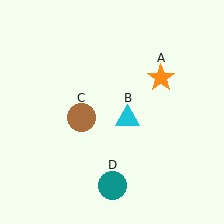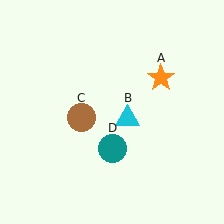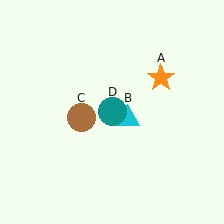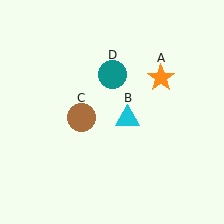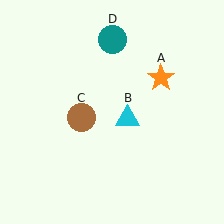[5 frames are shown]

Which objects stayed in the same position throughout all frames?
Orange star (object A) and cyan triangle (object B) and brown circle (object C) remained stationary.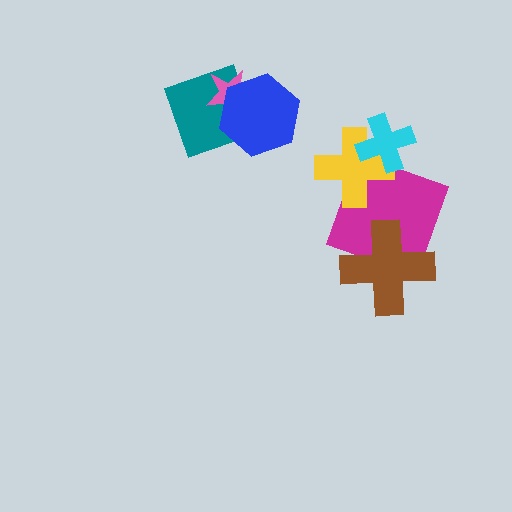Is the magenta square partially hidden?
Yes, it is partially covered by another shape.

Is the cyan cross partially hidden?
No, no other shape covers it.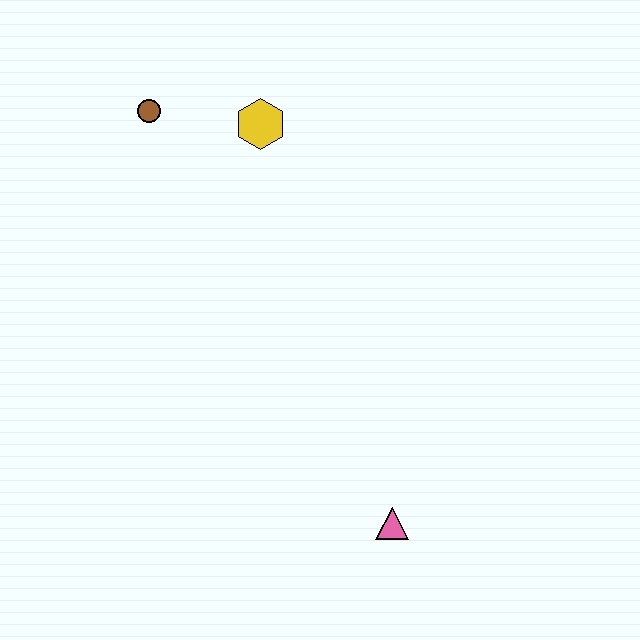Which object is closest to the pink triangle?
The yellow hexagon is closest to the pink triangle.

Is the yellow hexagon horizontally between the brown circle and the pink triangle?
Yes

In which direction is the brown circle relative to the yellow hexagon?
The brown circle is to the left of the yellow hexagon.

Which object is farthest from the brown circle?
The pink triangle is farthest from the brown circle.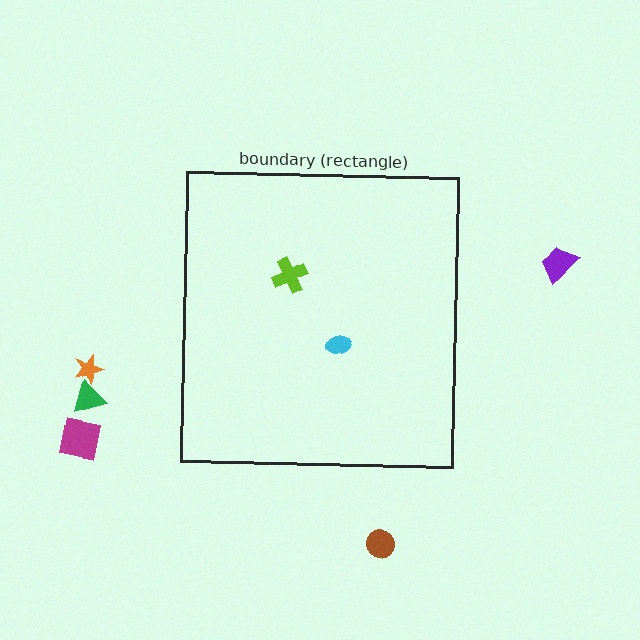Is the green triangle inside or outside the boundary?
Outside.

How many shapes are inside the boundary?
2 inside, 5 outside.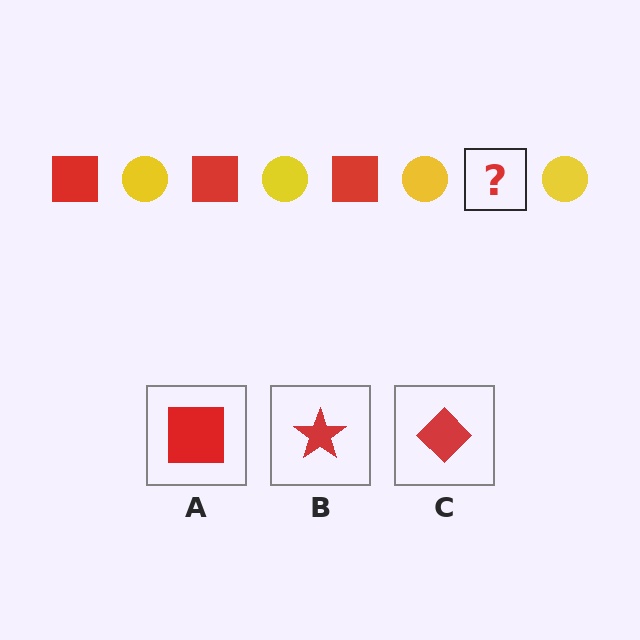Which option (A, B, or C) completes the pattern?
A.